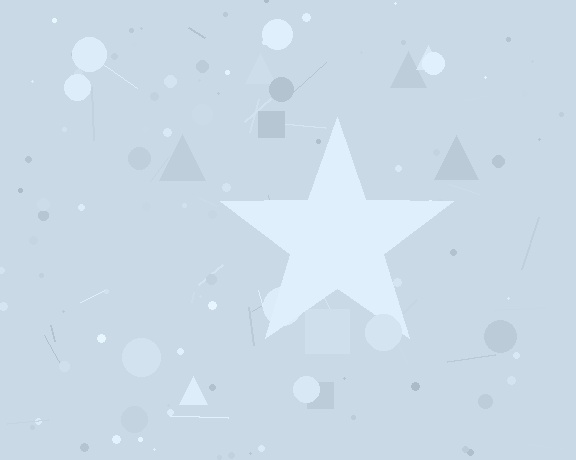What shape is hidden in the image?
A star is hidden in the image.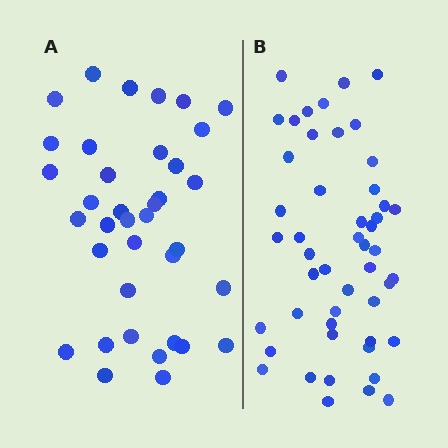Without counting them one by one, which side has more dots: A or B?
Region B (the right region) has more dots.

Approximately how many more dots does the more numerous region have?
Region B has roughly 12 or so more dots than region A.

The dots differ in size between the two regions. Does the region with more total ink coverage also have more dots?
No. Region A has more total ink coverage because its dots are larger, but region B actually contains more individual dots. Total area can be misleading — the number of items is what matters here.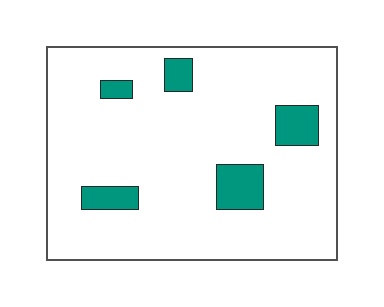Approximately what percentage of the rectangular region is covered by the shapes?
Approximately 10%.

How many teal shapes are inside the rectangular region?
5.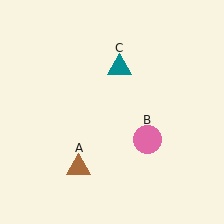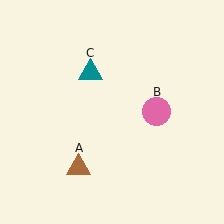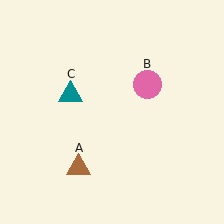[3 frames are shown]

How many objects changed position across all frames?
2 objects changed position: pink circle (object B), teal triangle (object C).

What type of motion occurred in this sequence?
The pink circle (object B), teal triangle (object C) rotated counterclockwise around the center of the scene.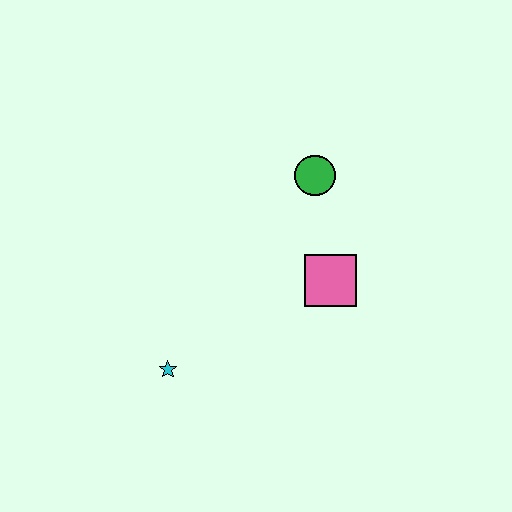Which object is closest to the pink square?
The green circle is closest to the pink square.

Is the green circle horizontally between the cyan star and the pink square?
Yes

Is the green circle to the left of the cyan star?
No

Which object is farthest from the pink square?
The cyan star is farthest from the pink square.